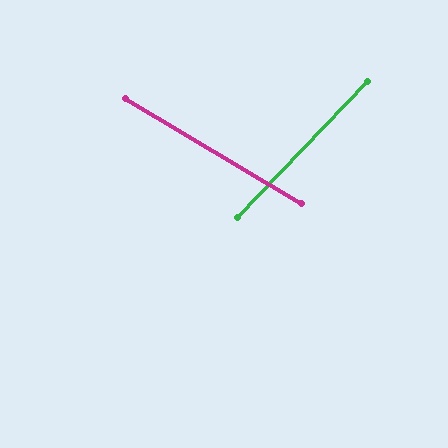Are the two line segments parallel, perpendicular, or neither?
Neither parallel nor perpendicular — they differ by about 77°.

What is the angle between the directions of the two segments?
Approximately 77 degrees.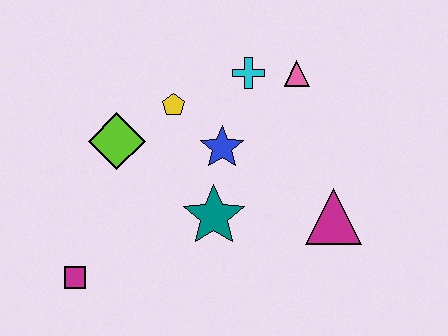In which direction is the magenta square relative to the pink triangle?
The magenta square is to the left of the pink triangle.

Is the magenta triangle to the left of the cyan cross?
No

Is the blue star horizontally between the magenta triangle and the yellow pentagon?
Yes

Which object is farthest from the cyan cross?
The magenta square is farthest from the cyan cross.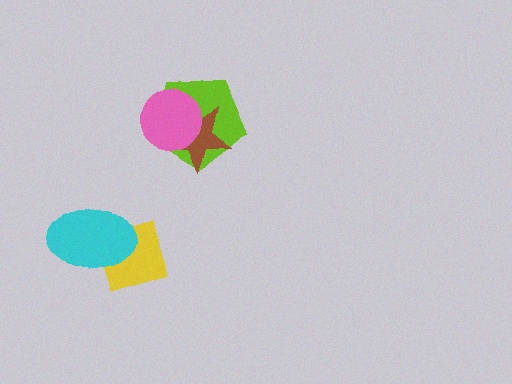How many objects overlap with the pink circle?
2 objects overlap with the pink circle.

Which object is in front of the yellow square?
The cyan ellipse is in front of the yellow square.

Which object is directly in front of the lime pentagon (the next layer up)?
The brown star is directly in front of the lime pentagon.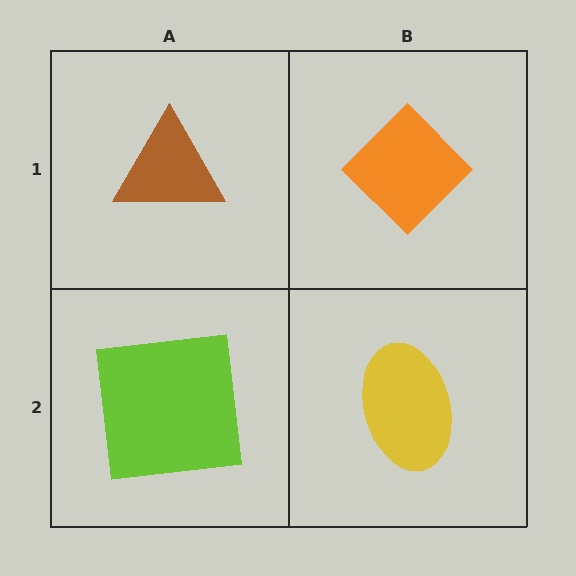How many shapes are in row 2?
2 shapes.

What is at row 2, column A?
A lime square.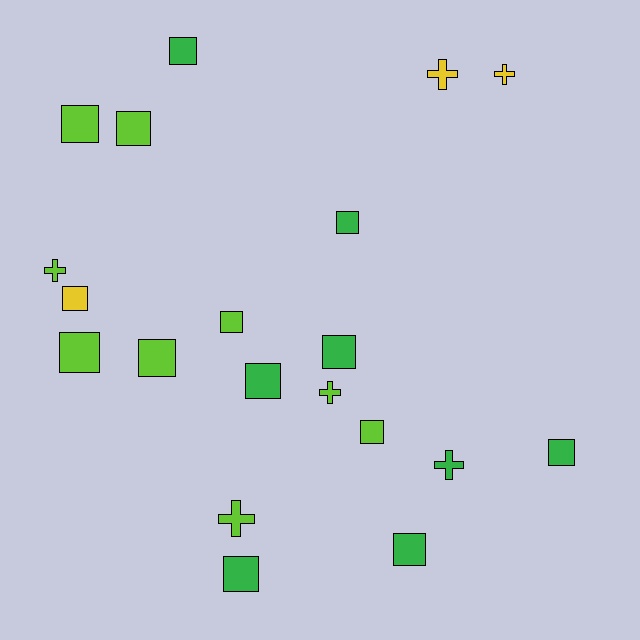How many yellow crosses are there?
There are 2 yellow crosses.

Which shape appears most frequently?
Square, with 14 objects.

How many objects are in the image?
There are 20 objects.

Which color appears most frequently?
Lime, with 9 objects.